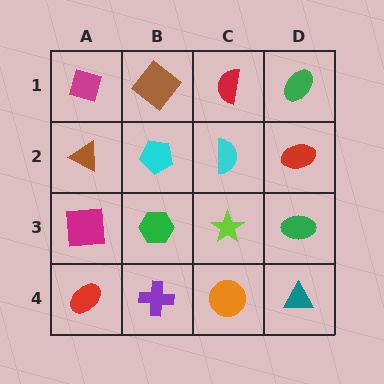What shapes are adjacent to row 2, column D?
A green ellipse (row 1, column D), a green ellipse (row 3, column D), a cyan semicircle (row 2, column C).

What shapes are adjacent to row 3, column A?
A brown triangle (row 2, column A), a red ellipse (row 4, column A), a green hexagon (row 3, column B).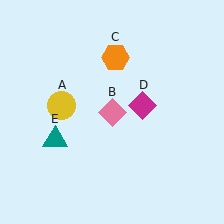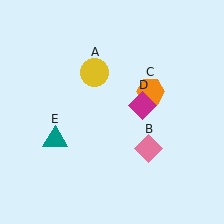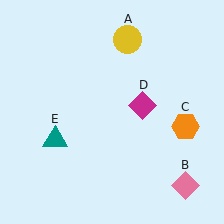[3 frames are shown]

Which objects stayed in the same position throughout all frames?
Magenta diamond (object D) and teal triangle (object E) remained stationary.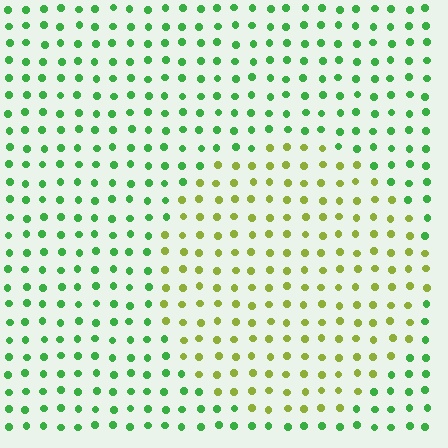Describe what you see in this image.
The image is filled with small green elements in a uniform arrangement. A circle-shaped region is visible where the elements are tinted to a slightly different hue, forming a subtle color boundary.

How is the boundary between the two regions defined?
The boundary is defined purely by a slight shift in hue (about 48 degrees). Spacing, size, and orientation are identical on both sides.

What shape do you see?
I see a circle.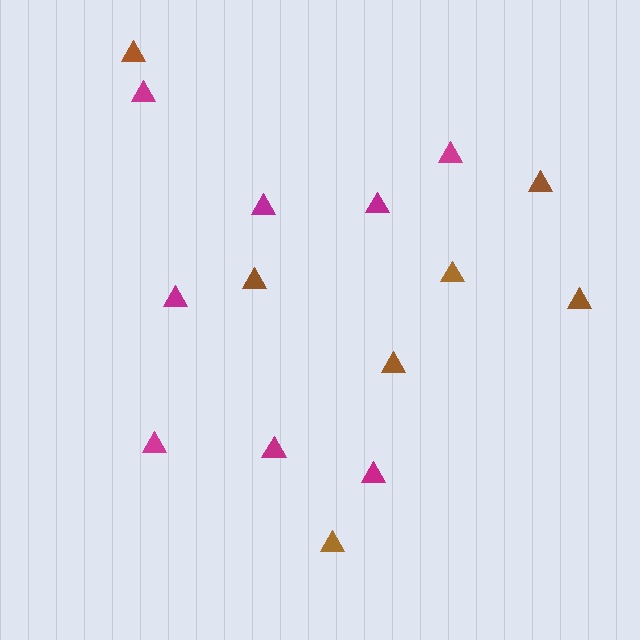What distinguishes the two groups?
There are 2 groups: one group of brown triangles (7) and one group of magenta triangles (8).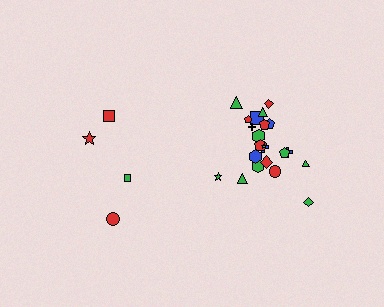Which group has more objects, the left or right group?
The right group.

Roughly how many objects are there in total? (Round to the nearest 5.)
Roughly 25 objects in total.